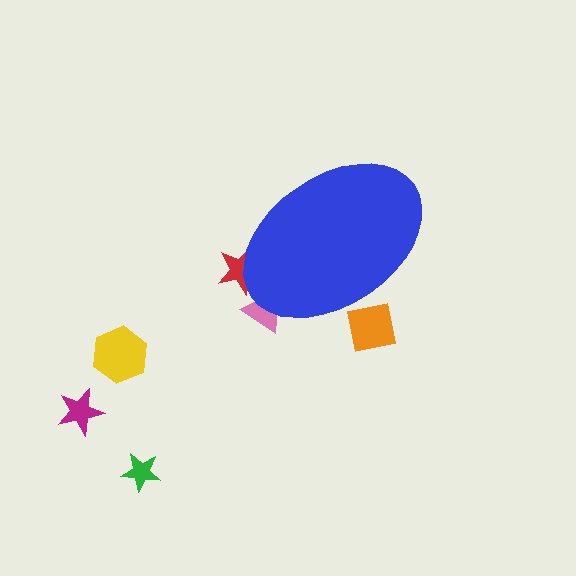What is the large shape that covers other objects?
A blue ellipse.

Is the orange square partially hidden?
Yes, the orange square is partially hidden behind the blue ellipse.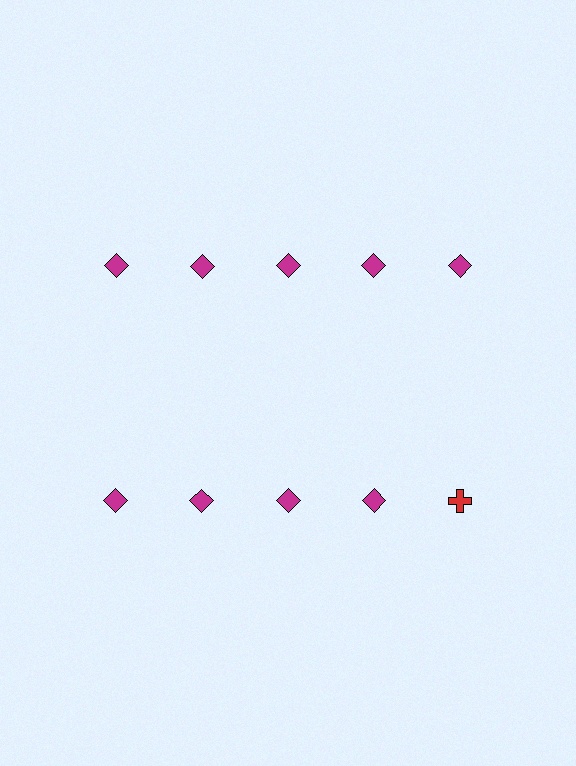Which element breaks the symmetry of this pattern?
The red cross in the second row, rightmost column breaks the symmetry. All other shapes are magenta diamonds.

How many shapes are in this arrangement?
There are 10 shapes arranged in a grid pattern.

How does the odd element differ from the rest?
It differs in both color (red instead of magenta) and shape (cross instead of diamond).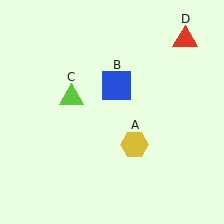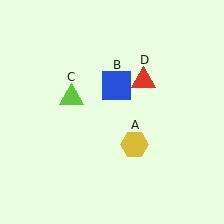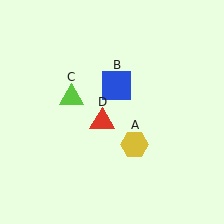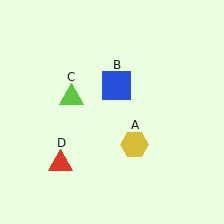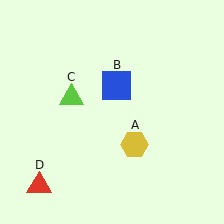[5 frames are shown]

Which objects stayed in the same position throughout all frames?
Yellow hexagon (object A) and blue square (object B) and lime triangle (object C) remained stationary.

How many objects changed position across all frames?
1 object changed position: red triangle (object D).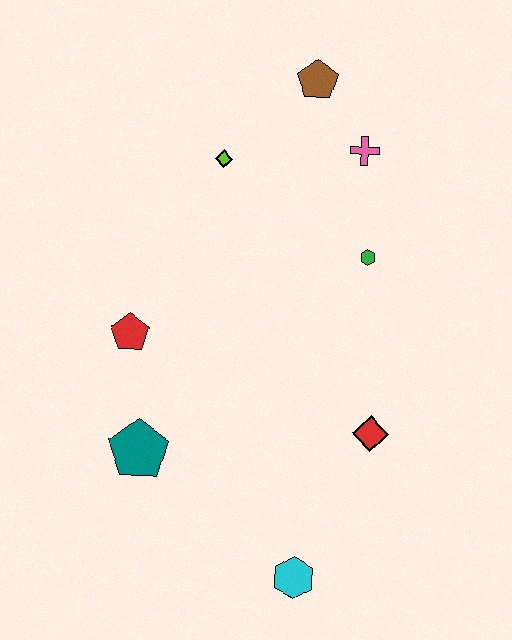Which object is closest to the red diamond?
The cyan hexagon is closest to the red diamond.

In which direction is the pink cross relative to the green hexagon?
The pink cross is above the green hexagon.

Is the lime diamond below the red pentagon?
No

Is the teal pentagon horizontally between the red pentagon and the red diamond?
Yes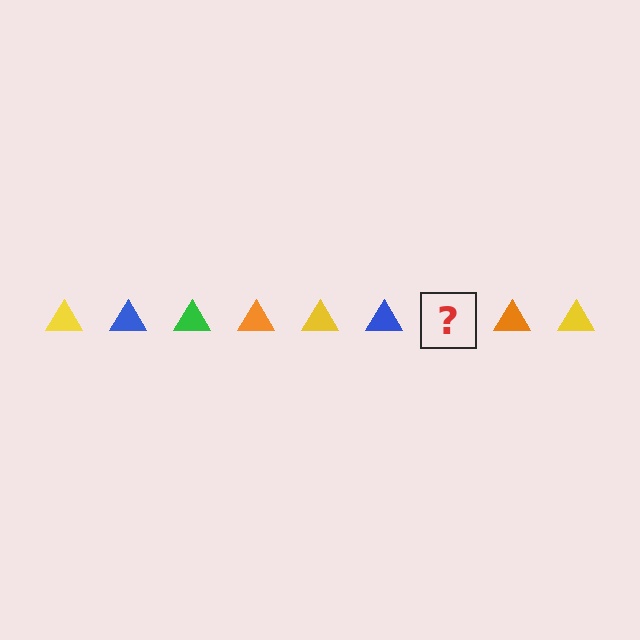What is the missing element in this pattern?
The missing element is a green triangle.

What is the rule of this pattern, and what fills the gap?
The rule is that the pattern cycles through yellow, blue, green, orange triangles. The gap should be filled with a green triangle.